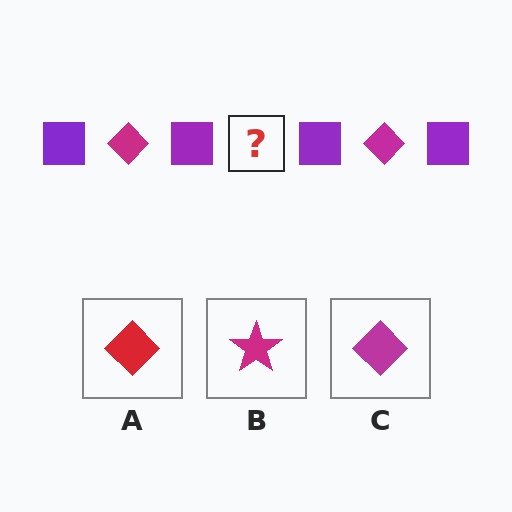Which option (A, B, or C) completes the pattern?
C.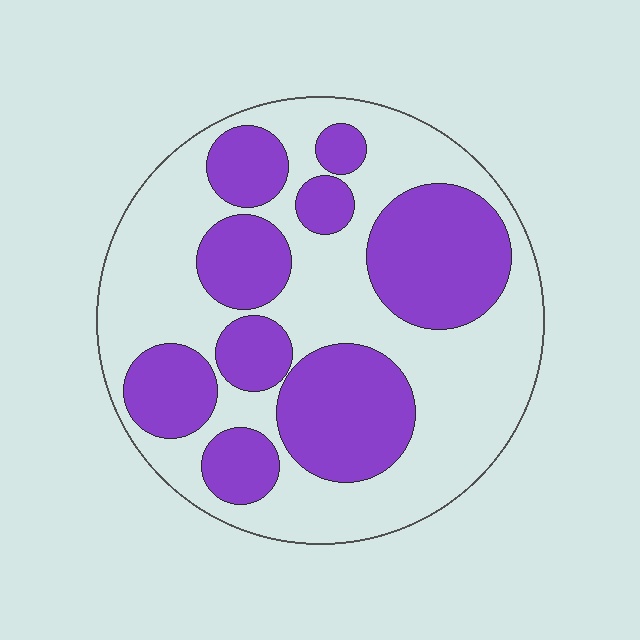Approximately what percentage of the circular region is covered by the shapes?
Approximately 40%.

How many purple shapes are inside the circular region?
9.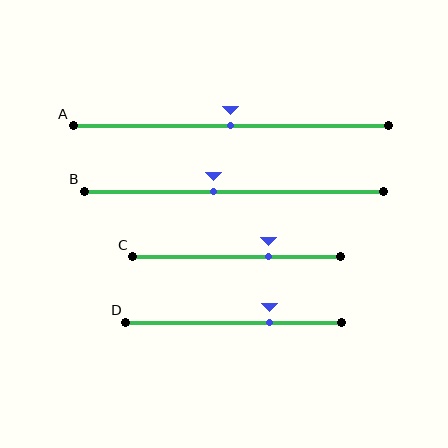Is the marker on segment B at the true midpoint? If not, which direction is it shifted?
No, the marker on segment B is shifted to the left by about 7% of the segment length.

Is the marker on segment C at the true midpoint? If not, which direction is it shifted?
No, the marker on segment C is shifted to the right by about 16% of the segment length.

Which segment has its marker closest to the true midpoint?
Segment A has its marker closest to the true midpoint.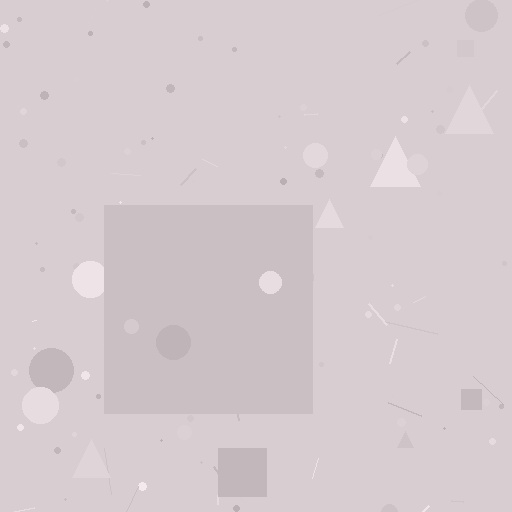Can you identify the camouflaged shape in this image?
The camouflaged shape is a square.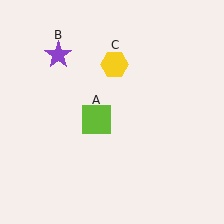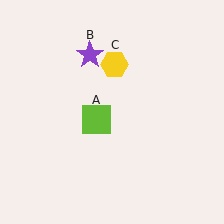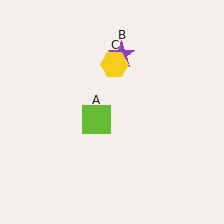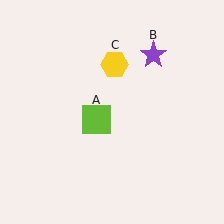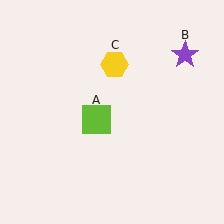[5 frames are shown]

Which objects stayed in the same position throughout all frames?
Lime square (object A) and yellow hexagon (object C) remained stationary.